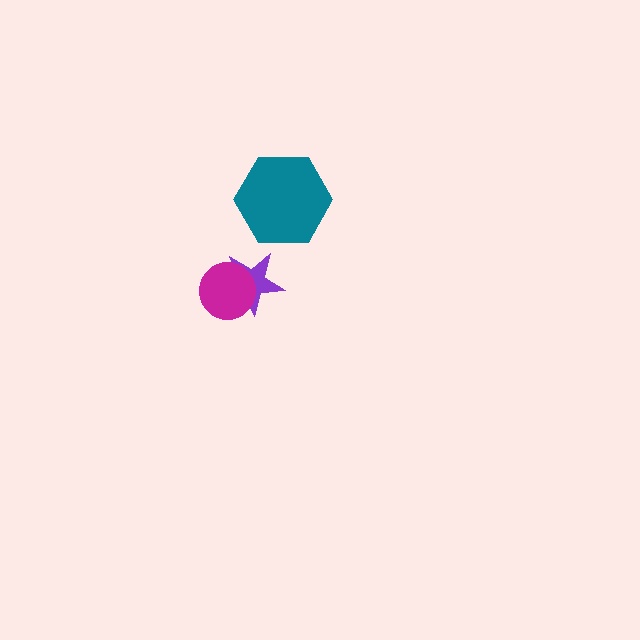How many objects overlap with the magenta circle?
1 object overlaps with the magenta circle.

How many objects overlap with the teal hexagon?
0 objects overlap with the teal hexagon.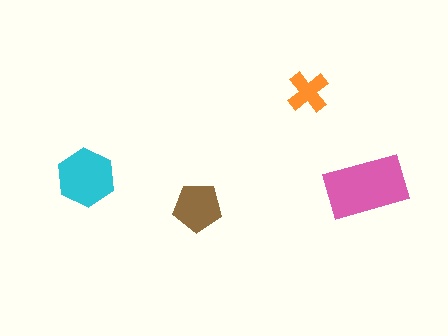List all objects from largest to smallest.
The pink rectangle, the cyan hexagon, the brown pentagon, the orange cross.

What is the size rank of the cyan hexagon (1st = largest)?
2nd.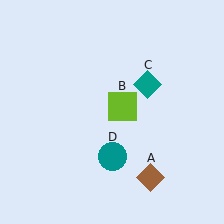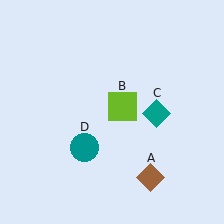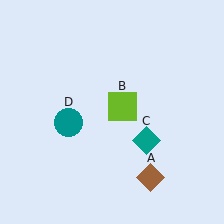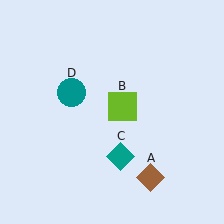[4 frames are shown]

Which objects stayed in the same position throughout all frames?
Brown diamond (object A) and lime square (object B) remained stationary.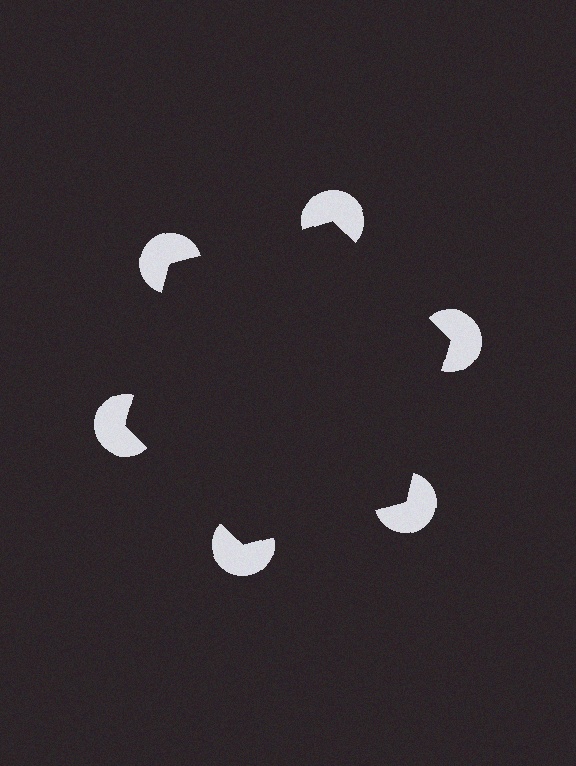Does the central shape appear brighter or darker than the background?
It typically appears slightly darker than the background, even though no actual brightness change is drawn.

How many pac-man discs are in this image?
There are 6 — one at each vertex of the illusory hexagon.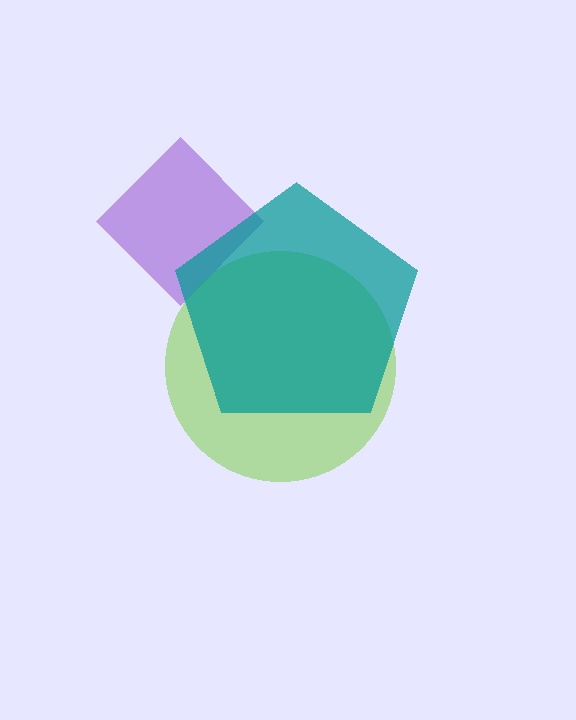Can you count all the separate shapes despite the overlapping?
Yes, there are 3 separate shapes.